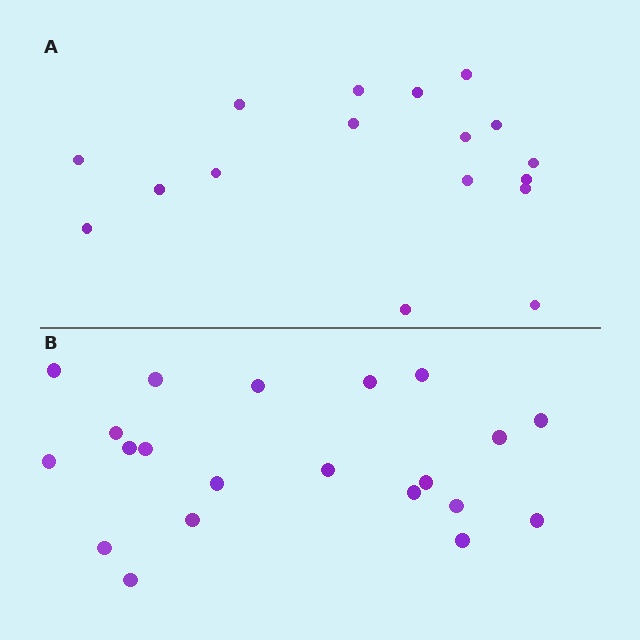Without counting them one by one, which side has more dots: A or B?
Region B (the bottom region) has more dots.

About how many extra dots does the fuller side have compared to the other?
Region B has about 4 more dots than region A.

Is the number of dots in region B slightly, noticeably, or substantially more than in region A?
Region B has only slightly more — the two regions are fairly close. The ratio is roughly 1.2 to 1.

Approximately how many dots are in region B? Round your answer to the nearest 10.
About 20 dots. (The exact count is 21, which rounds to 20.)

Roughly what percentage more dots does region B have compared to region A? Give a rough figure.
About 25% more.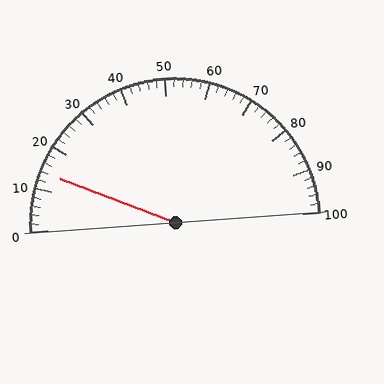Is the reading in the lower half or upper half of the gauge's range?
The reading is in the lower half of the range (0 to 100).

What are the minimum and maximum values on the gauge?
The gauge ranges from 0 to 100.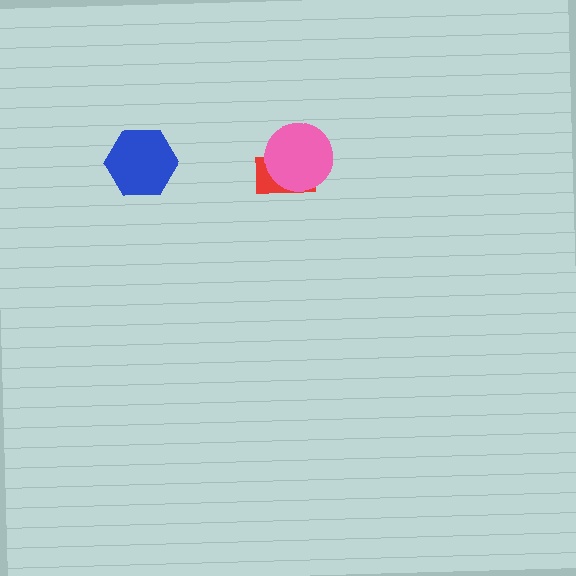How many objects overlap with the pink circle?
1 object overlaps with the pink circle.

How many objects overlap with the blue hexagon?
0 objects overlap with the blue hexagon.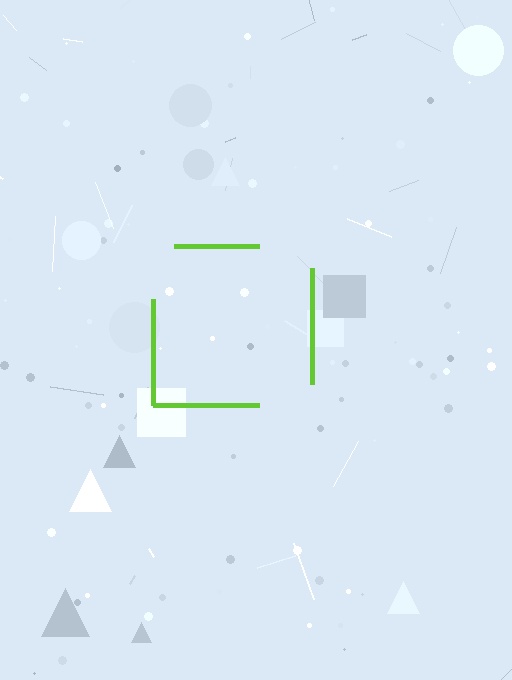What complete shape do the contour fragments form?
The contour fragments form a square.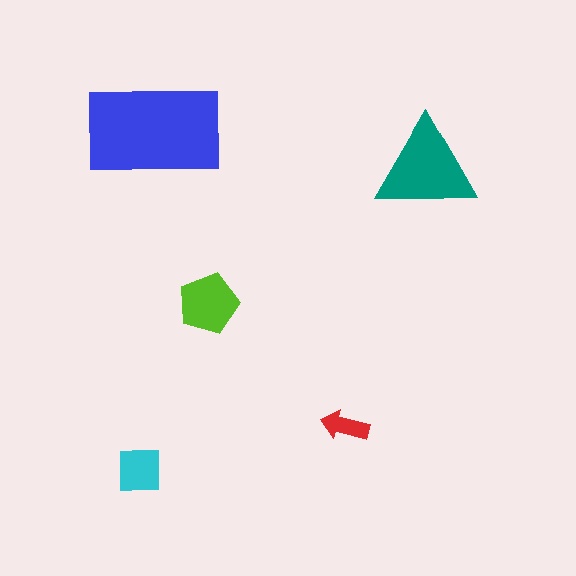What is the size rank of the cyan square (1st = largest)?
4th.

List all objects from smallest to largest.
The red arrow, the cyan square, the lime pentagon, the teal triangle, the blue rectangle.